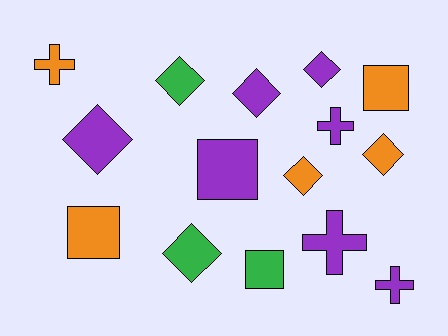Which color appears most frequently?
Purple, with 7 objects.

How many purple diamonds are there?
There are 3 purple diamonds.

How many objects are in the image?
There are 15 objects.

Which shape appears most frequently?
Diamond, with 7 objects.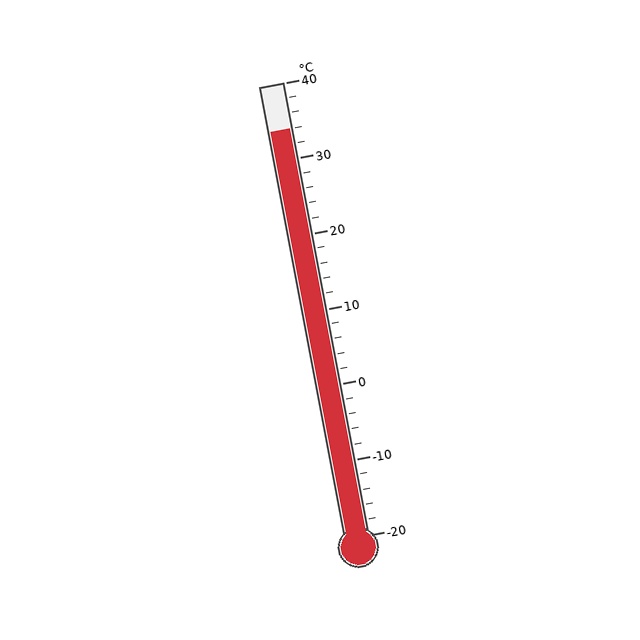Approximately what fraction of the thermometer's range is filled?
The thermometer is filled to approximately 90% of its range.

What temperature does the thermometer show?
The thermometer shows approximately 34°C.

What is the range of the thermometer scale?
The thermometer scale ranges from -20°C to 40°C.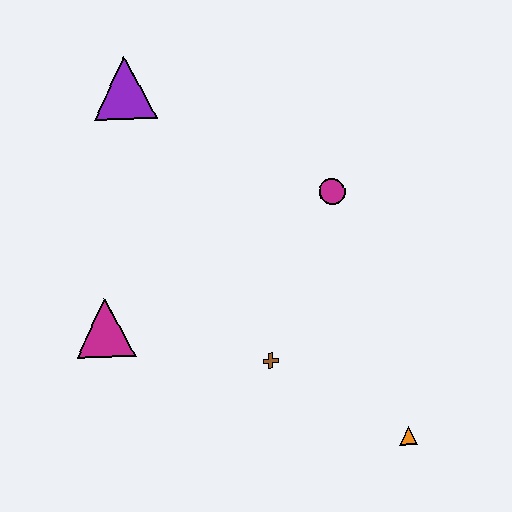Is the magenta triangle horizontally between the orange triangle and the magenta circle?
No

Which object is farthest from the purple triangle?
The orange triangle is farthest from the purple triangle.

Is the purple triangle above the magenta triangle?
Yes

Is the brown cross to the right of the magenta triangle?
Yes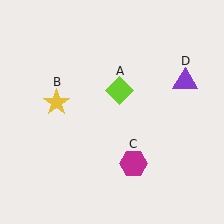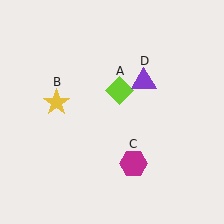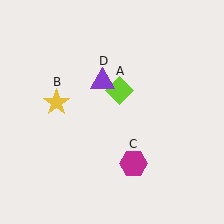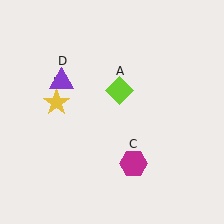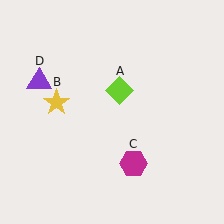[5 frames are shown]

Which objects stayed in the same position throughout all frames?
Lime diamond (object A) and yellow star (object B) and magenta hexagon (object C) remained stationary.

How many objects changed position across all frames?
1 object changed position: purple triangle (object D).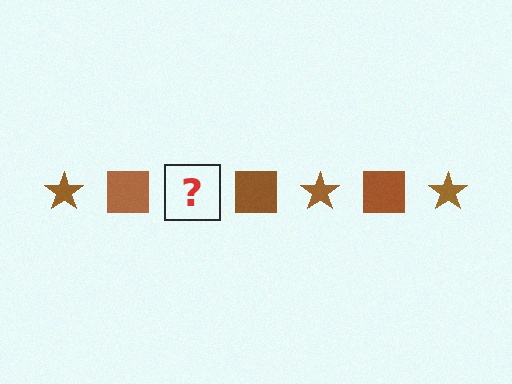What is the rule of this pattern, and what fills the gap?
The rule is that the pattern cycles through star, square shapes in brown. The gap should be filled with a brown star.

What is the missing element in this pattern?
The missing element is a brown star.